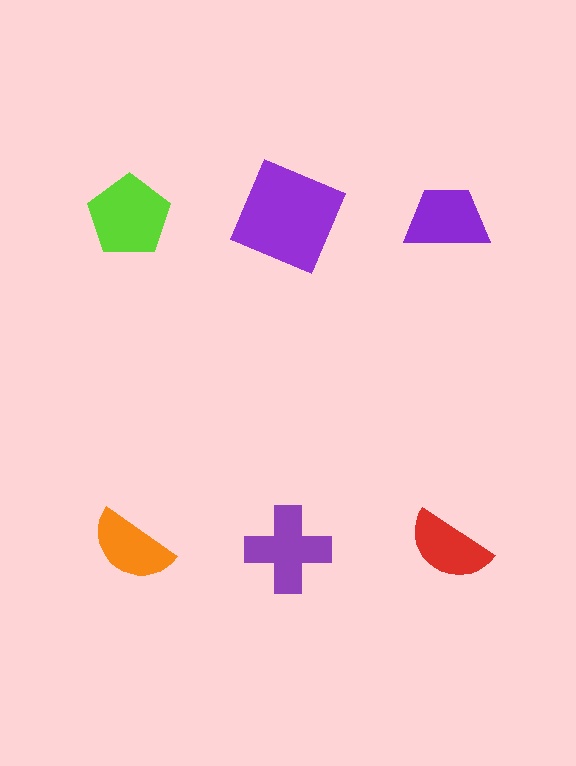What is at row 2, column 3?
A red semicircle.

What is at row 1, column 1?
A lime pentagon.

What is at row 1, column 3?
A purple trapezoid.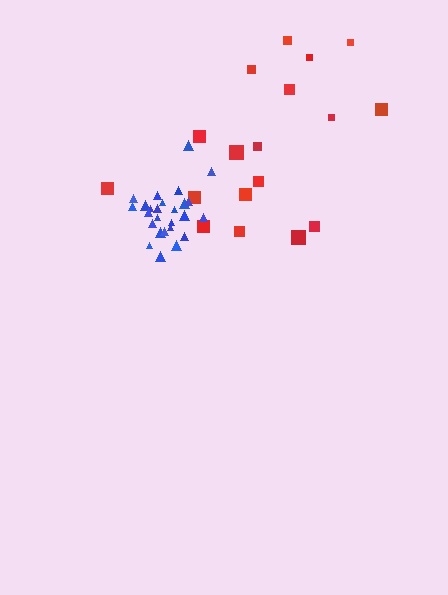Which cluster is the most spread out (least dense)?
Red.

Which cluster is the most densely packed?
Blue.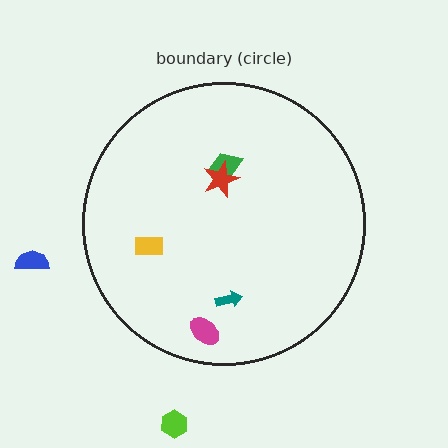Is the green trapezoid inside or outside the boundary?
Inside.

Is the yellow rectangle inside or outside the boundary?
Inside.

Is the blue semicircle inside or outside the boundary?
Outside.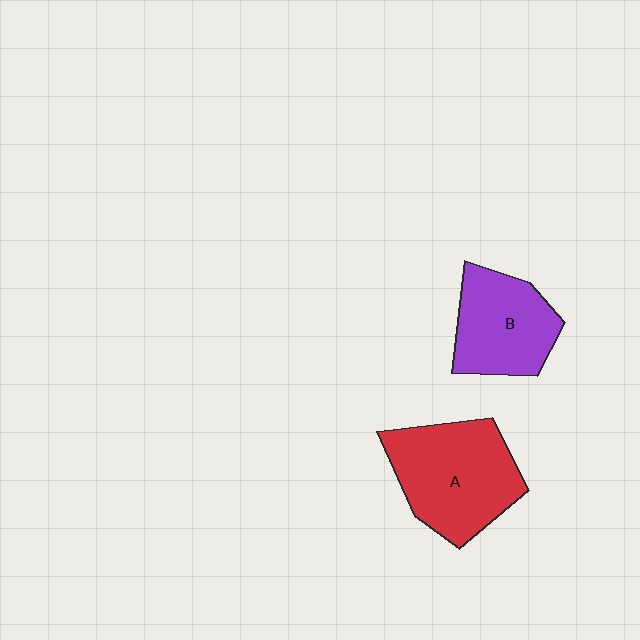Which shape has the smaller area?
Shape B (purple).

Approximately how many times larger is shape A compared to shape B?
Approximately 1.3 times.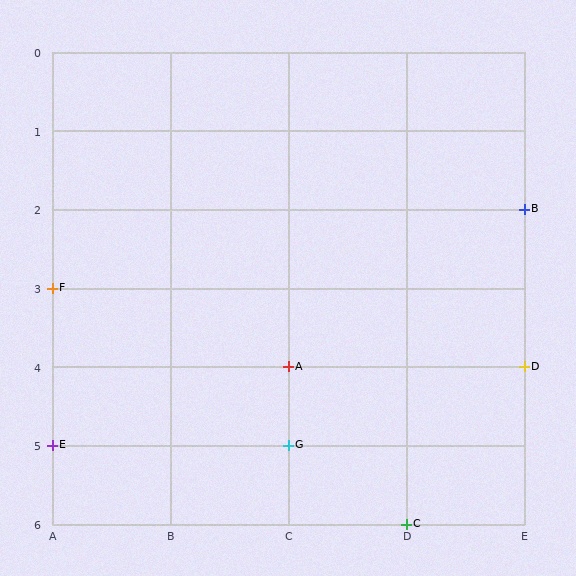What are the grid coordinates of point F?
Point F is at grid coordinates (A, 3).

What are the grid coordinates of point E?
Point E is at grid coordinates (A, 5).